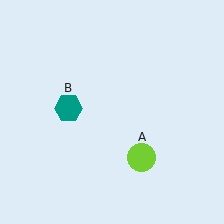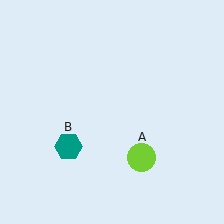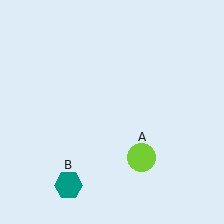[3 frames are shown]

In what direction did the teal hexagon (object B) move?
The teal hexagon (object B) moved down.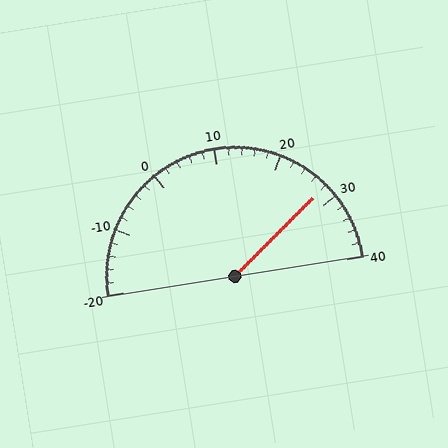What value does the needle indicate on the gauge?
The needle indicates approximately 28.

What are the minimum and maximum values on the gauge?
The gauge ranges from -20 to 40.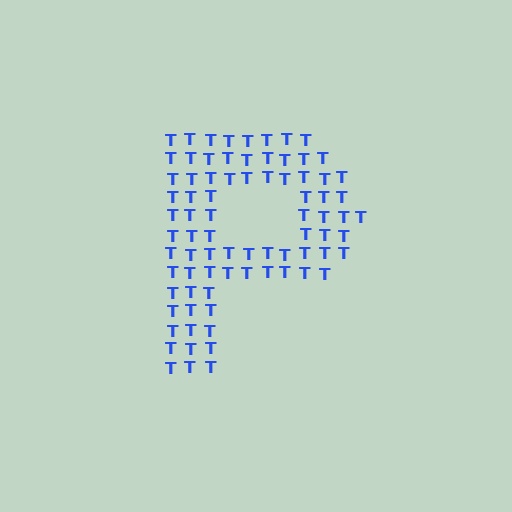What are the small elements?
The small elements are letter T's.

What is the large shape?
The large shape is the letter P.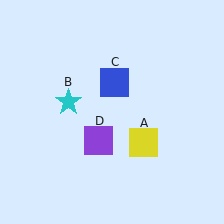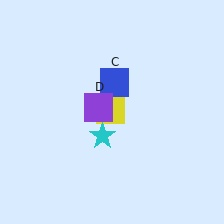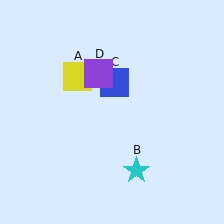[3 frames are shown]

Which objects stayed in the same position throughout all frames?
Blue square (object C) remained stationary.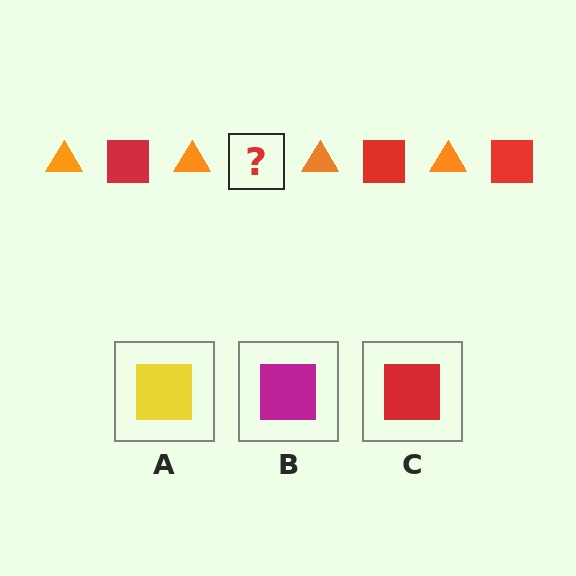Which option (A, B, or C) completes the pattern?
C.